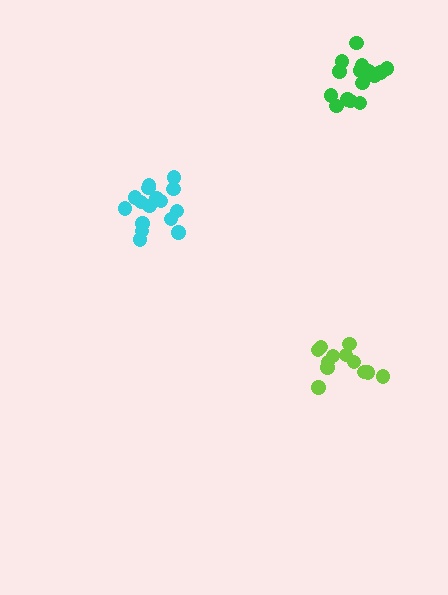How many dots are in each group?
Group 1: 12 dots, Group 2: 15 dots, Group 3: 16 dots (43 total).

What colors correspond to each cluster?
The clusters are colored: lime, green, cyan.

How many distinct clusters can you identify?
There are 3 distinct clusters.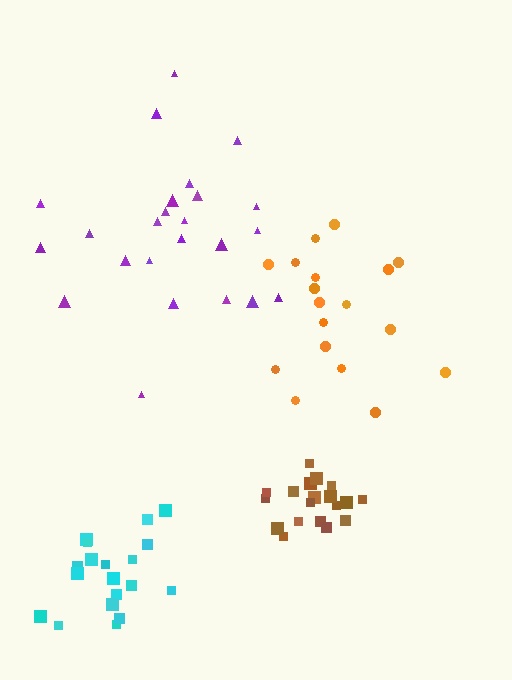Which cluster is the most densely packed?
Brown.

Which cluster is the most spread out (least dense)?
Purple.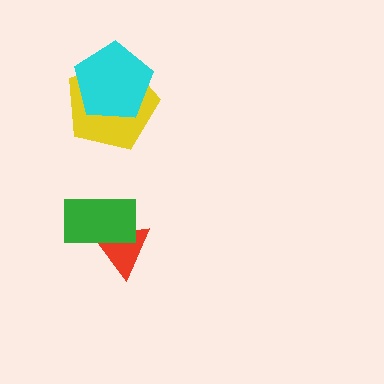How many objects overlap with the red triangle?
1 object overlaps with the red triangle.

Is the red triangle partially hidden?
Yes, it is partially covered by another shape.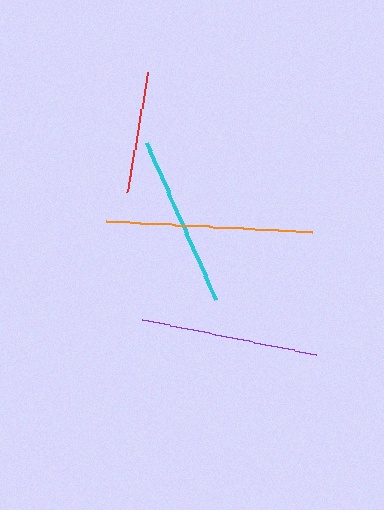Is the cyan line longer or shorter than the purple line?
The purple line is longer than the cyan line.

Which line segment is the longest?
The orange line is the longest at approximately 206 pixels.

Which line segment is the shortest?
The red line is the shortest at approximately 123 pixels.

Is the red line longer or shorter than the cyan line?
The cyan line is longer than the red line.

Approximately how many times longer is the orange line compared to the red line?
The orange line is approximately 1.7 times the length of the red line.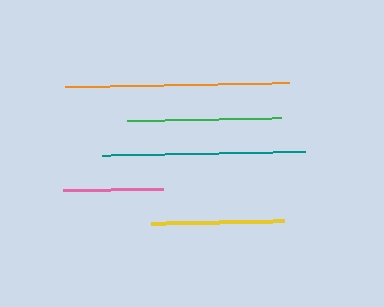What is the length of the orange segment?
The orange segment is approximately 224 pixels long.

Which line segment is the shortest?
The pink line is the shortest at approximately 100 pixels.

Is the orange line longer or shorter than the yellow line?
The orange line is longer than the yellow line.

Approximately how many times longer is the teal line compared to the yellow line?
The teal line is approximately 1.5 times the length of the yellow line.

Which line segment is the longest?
The orange line is the longest at approximately 224 pixels.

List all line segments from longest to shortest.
From longest to shortest: orange, teal, green, yellow, pink.